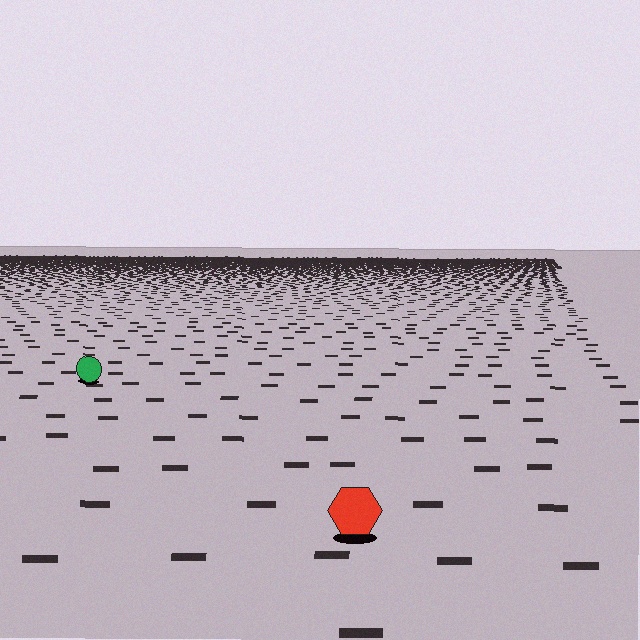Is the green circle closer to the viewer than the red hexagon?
No. The red hexagon is closer — you can tell from the texture gradient: the ground texture is coarser near it.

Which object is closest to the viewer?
The red hexagon is closest. The texture marks near it are larger and more spread out.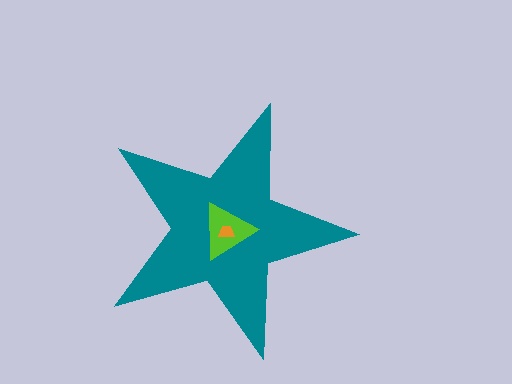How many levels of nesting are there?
3.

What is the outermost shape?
The teal star.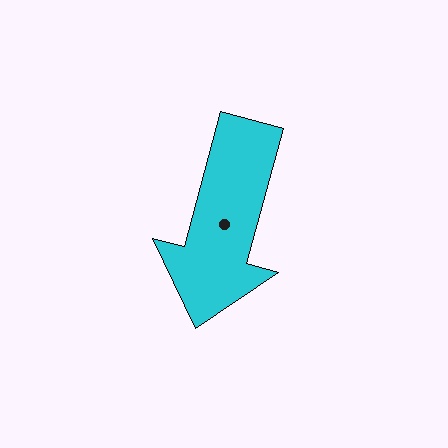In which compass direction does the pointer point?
South.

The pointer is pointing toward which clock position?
Roughly 7 o'clock.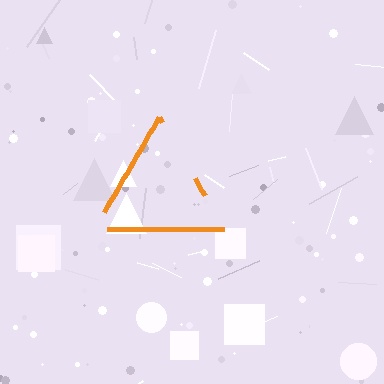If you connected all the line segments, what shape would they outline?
They would outline a triangle.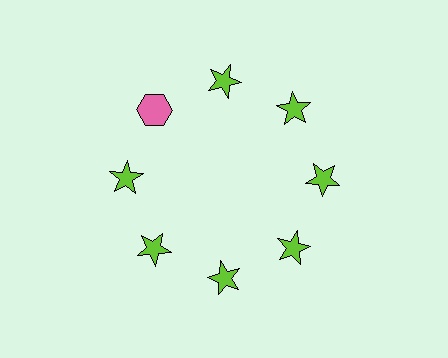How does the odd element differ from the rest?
It differs in both color (pink instead of lime) and shape (hexagon instead of star).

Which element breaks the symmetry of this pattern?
The pink hexagon at roughly the 10 o'clock position breaks the symmetry. All other shapes are lime stars.